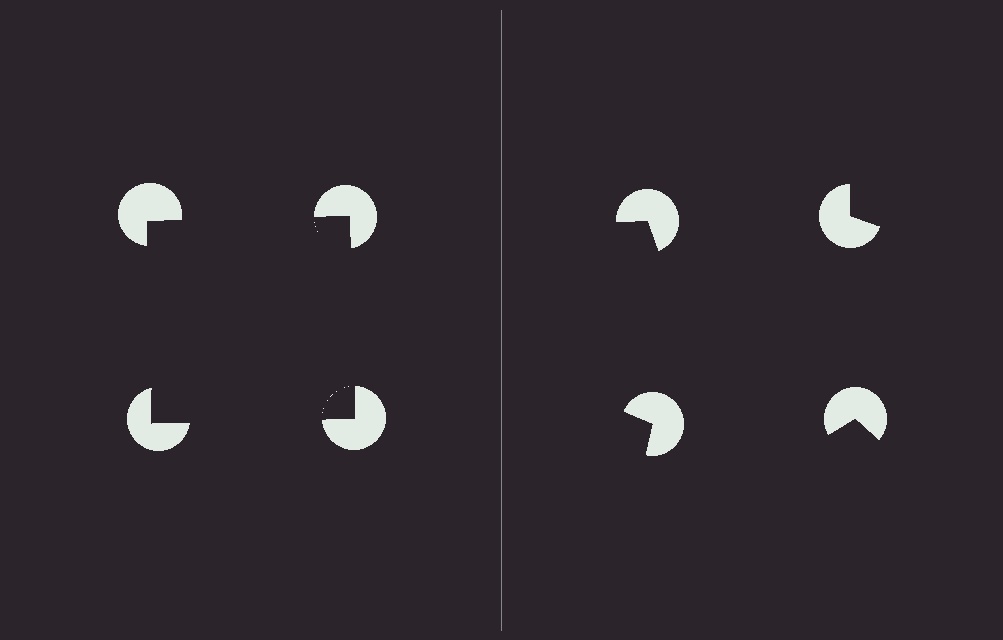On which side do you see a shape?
An illusory square appears on the left side. On the right side the wedge cuts are rotated, so no coherent shape forms.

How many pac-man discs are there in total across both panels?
8 — 4 on each side.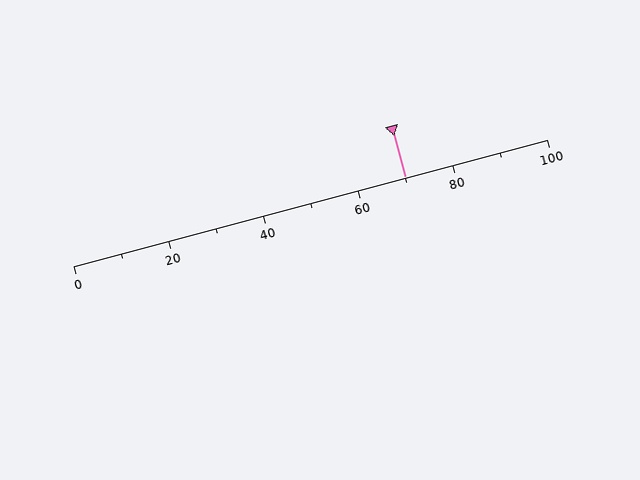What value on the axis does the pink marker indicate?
The marker indicates approximately 70.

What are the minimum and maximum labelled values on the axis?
The axis runs from 0 to 100.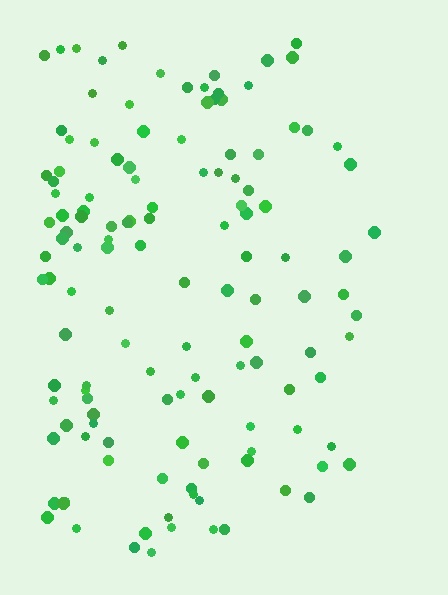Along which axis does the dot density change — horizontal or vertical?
Horizontal.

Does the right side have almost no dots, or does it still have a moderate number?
Still a moderate number, just noticeably fewer than the left.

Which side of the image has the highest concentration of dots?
The left.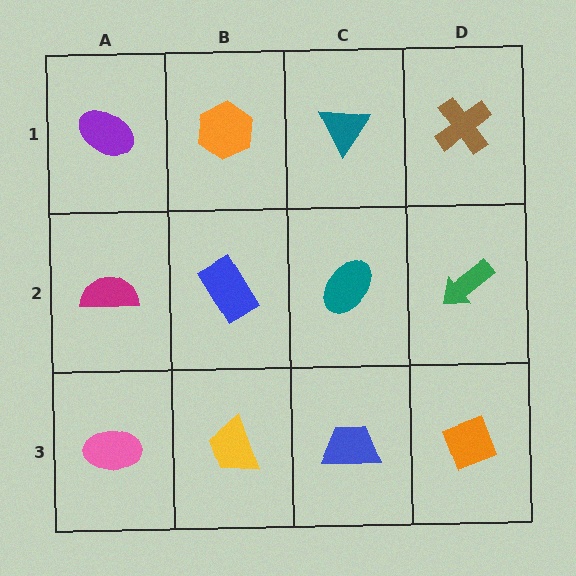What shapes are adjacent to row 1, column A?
A magenta semicircle (row 2, column A), an orange hexagon (row 1, column B).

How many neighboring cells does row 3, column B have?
3.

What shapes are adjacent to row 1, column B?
A blue rectangle (row 2, column B), a purple ellipse (row 1, column A), a teal triangle (row 1, column C).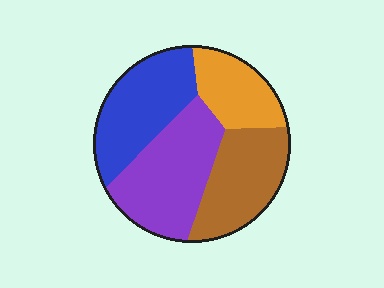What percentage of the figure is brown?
Brown takes up about one quarter (1/4) of the figure.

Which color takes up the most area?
Purple, at roughly 30%.